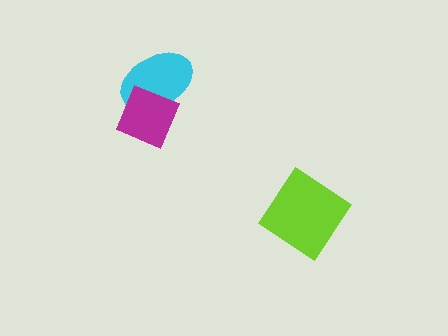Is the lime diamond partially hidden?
No, no other shape covers it.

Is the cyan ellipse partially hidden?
Yes, it is partially covered by another shape.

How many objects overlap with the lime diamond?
0 objects overlap with the lime diamond.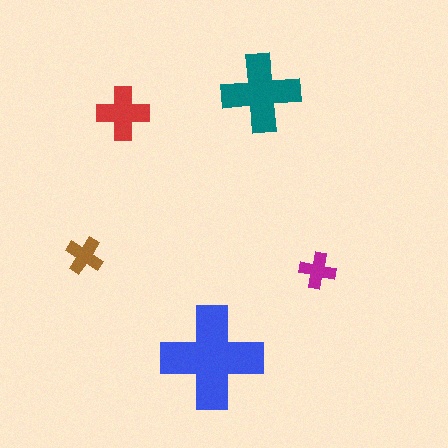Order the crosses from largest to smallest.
the blue one, the teal one, the red one, the brown one, the magenta one.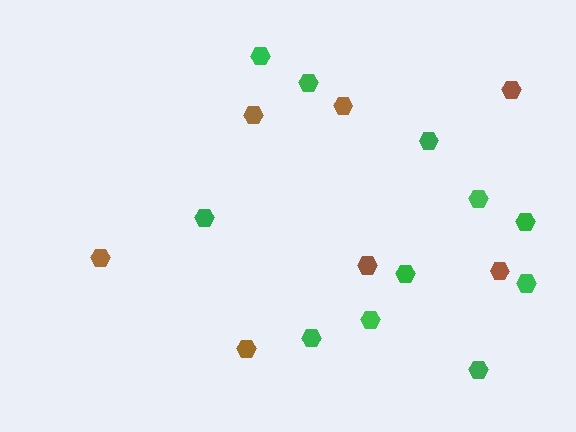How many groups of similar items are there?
There are 2 groups: one group of brown hexagons (7) and one group of green hexagons (11).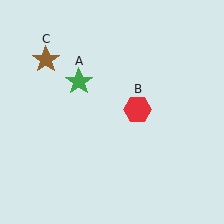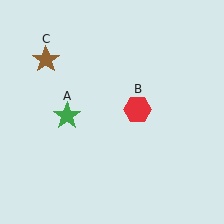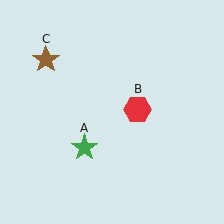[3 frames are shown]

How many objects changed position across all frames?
1 object changed position: green star (object A).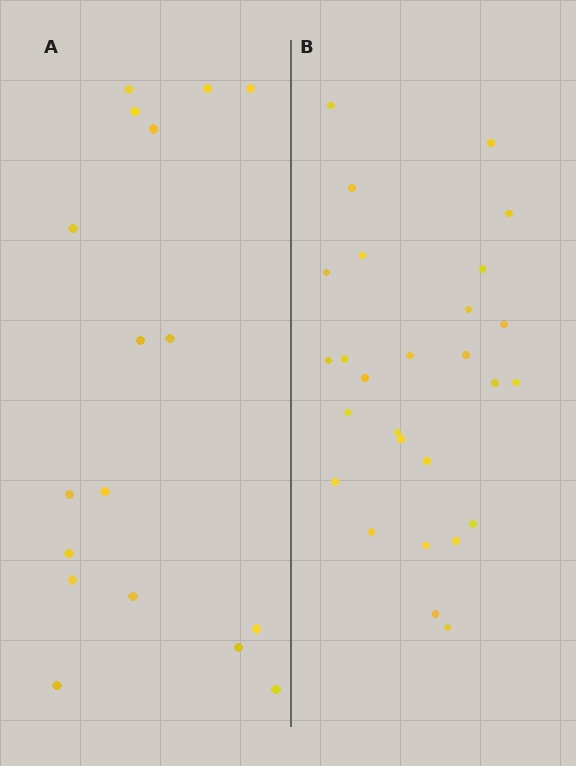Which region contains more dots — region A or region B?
Region B (the right region) has more dots.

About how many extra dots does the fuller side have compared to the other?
Region B has roughly 10 or so more dots than region A.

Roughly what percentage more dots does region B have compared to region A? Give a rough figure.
About 60% more.